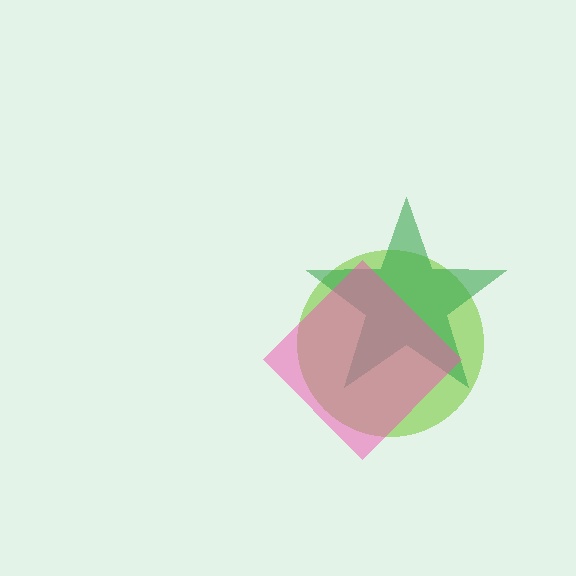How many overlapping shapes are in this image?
There are 3 overlapping shapes in the image.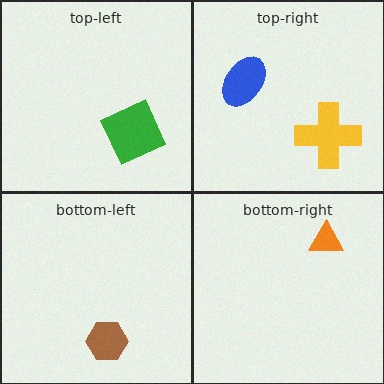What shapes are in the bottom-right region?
The orange triangle.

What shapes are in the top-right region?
The yellow cross, the blue ellipse.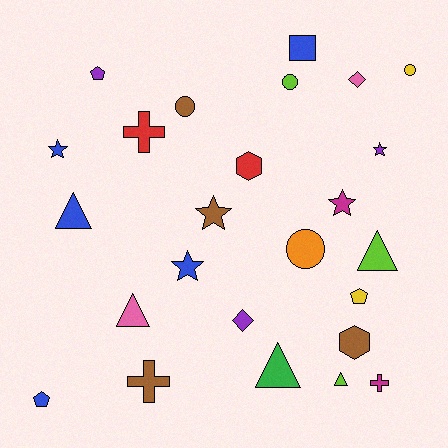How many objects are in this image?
There are 25 objects.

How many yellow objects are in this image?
There are 2 yellow objects.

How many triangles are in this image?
There are 5 triangles.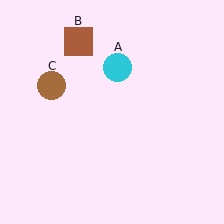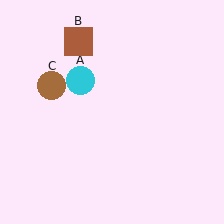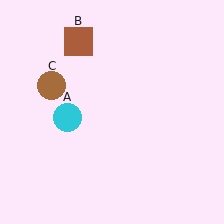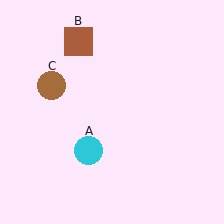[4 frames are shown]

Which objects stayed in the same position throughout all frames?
Brown square (object B) and brown circle (object C) remained stationary.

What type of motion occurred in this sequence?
The cyan circle (object A) rotated counterclockwise around the center of the scene.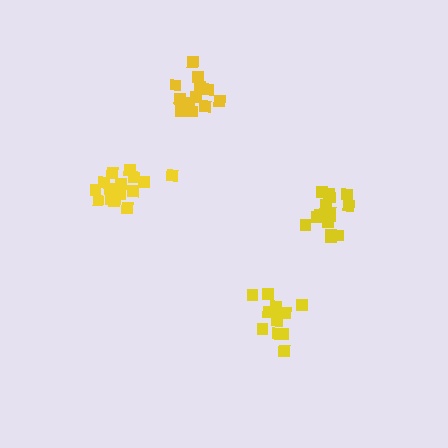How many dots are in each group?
Group 1: 14 dots, Group 2: 15 dots, Group 3: 12 dots, Group 4: 16 dots (57 total).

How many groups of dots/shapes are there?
There are 4 groups.